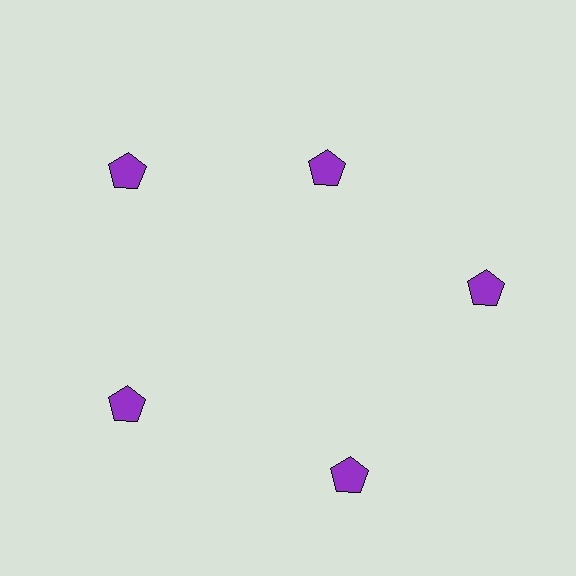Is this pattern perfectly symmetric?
No. The 5 purple pentagons are arranged in a ring, but one element near the 1 o'clock position is pulled inward toward the center, breaking the 5-fold rotational symmetry.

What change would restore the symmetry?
The symmetry would be restored by moving it outward, back onto the ring so that all 5 pentagons sit at equal angles and equal distance from the center.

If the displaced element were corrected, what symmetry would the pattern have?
It would have 5-fold rotational symmetry — the pattern would map onto itself every 72 degrees.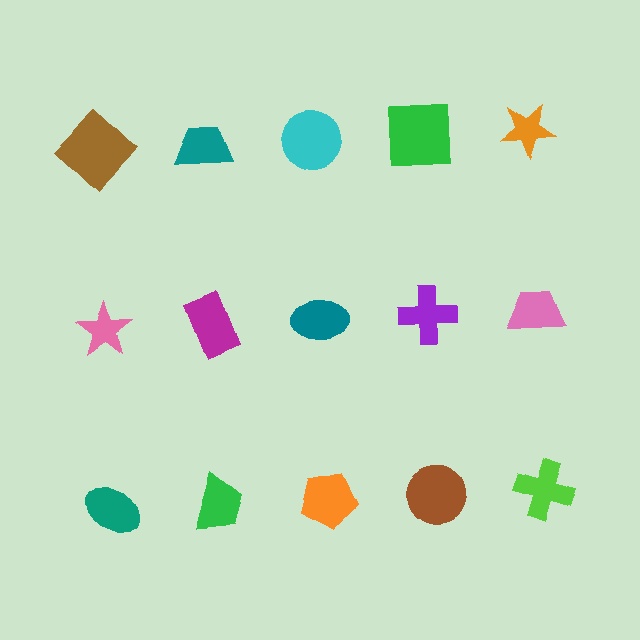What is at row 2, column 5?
A pink trapezoid.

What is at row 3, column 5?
A lime cross.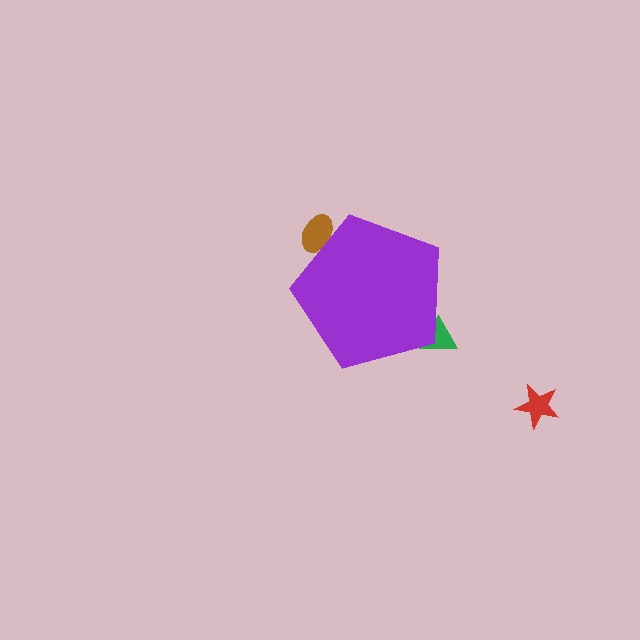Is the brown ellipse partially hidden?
Yes, the brown ellipse is partially hidden behind the purple pentagon.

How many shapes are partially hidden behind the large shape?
2 shapes are partially hidden.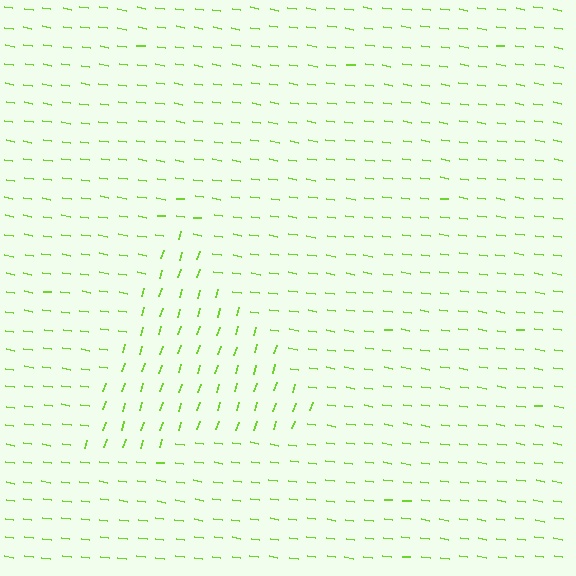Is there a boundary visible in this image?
Yes, there is a texture boundary formed by a change in line orientation.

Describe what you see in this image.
The image is filled with small lime line segments. A triangle region in the image has lines oriented differently from the surrounding lines, creating a visible texture boundary.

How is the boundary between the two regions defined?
The boundary is defined purely by a change in line orientation (approximately 81 degrees difference). All lines are the same color and thickness.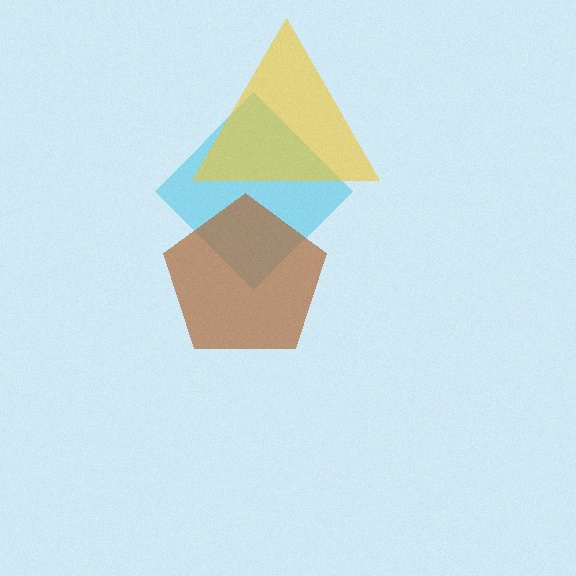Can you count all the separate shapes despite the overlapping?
Yes, there are 3 separate shapes.